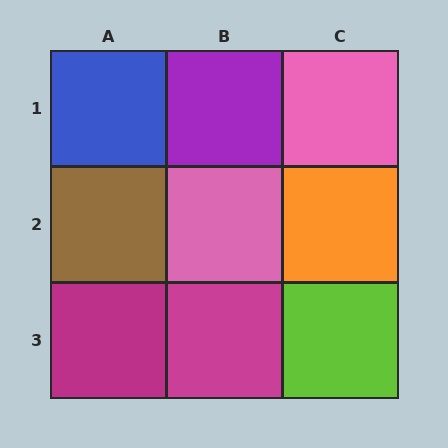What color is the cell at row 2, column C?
Orange.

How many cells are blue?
1 cell is blue.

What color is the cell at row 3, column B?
Magenta.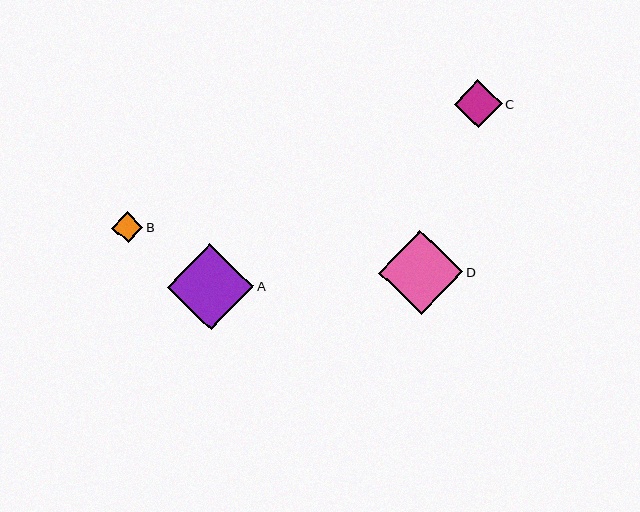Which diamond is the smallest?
Diamond B is the smallest with a size of approximately 31 pixels.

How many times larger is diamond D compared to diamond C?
Diamond D is approximately 1.7 times the size of diamond C.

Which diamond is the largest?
Diamond A is the largest with a size of approximately 86 pixels.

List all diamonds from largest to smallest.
From largest to smallest: A, D, C, B.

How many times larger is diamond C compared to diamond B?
Diamond C is approximately 1.6 times the size of diamond B.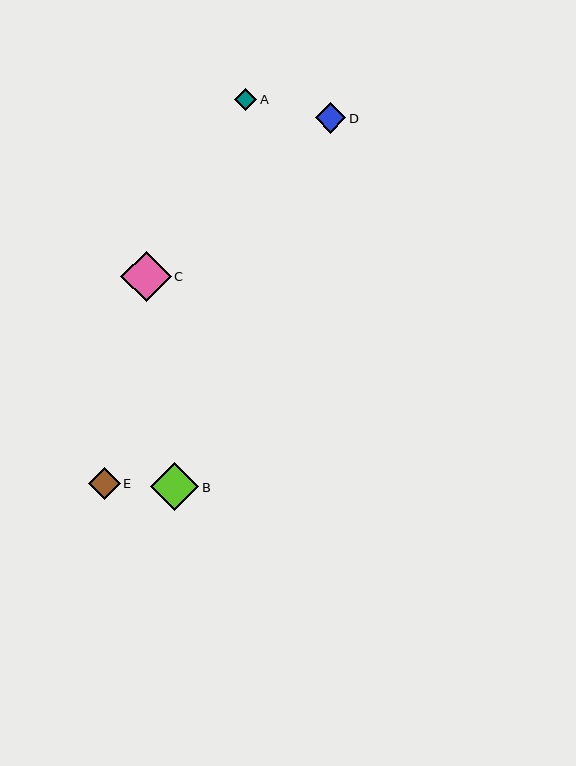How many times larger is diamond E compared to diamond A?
Diamond E is approximately 1.4 times the size of diamond A.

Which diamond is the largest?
Diamond C is the largest with a size of approximately 50 pixels.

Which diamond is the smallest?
Diamond A is the smallest with a size of approximately 23 pixels.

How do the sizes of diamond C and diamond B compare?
Diamond C and diamond B are approximately the same size.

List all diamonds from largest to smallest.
From largest to smallest: C, B, E, D, A.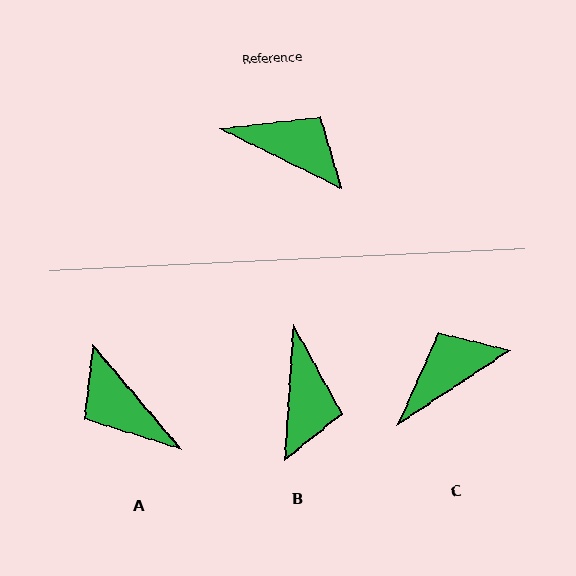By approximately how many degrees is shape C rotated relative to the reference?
Approximately 59 degrees counter-clockwise.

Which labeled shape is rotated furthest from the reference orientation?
A, about 156 degrees away.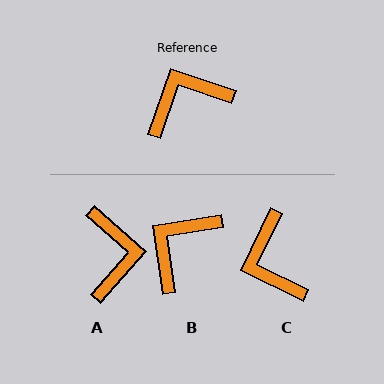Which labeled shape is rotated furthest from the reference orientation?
A, about 113 degrees away.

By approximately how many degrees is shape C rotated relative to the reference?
Approximately 83 degrees counter-clockwise.